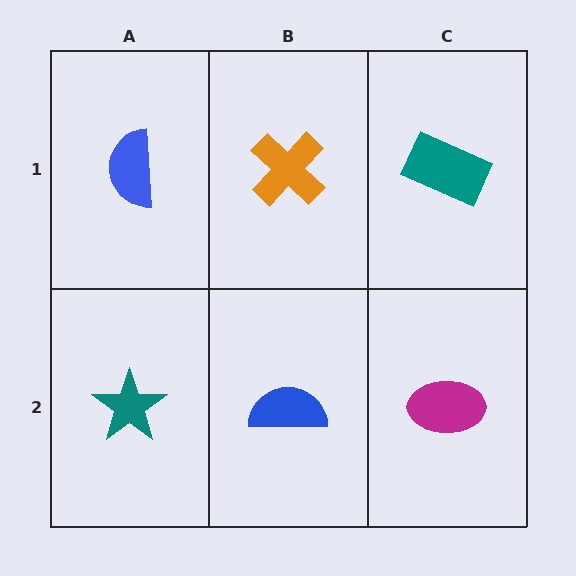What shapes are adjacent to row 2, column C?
A teal rectangle (row 1, column C), a blue semicircle (row 2, column B).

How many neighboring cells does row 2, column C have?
2.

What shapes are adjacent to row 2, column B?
An orange cross (row 1, column B), a teal star (row 2, column A), a magenta ellipse (row 2, column C).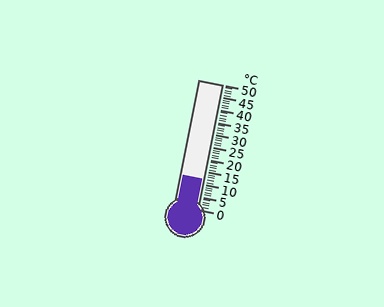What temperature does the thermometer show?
The thermometer shows approximately 12°C.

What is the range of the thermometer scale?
The thermometer scale ranges from 0°C to 50°C.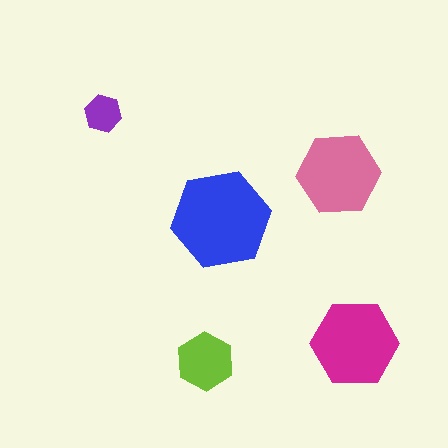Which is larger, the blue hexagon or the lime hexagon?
The blue one.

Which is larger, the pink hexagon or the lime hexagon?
The pink one.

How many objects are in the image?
There are 5 objects in the image.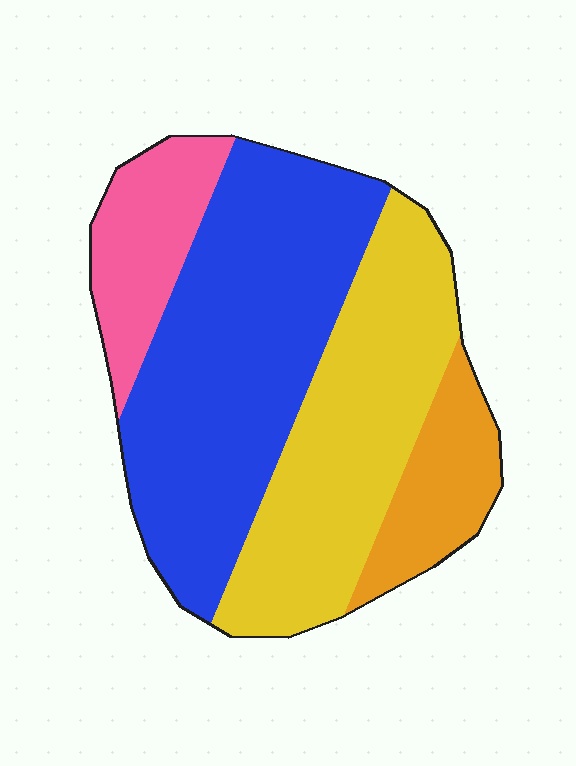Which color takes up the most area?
Blue, at roughly 45%.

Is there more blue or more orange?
Blue.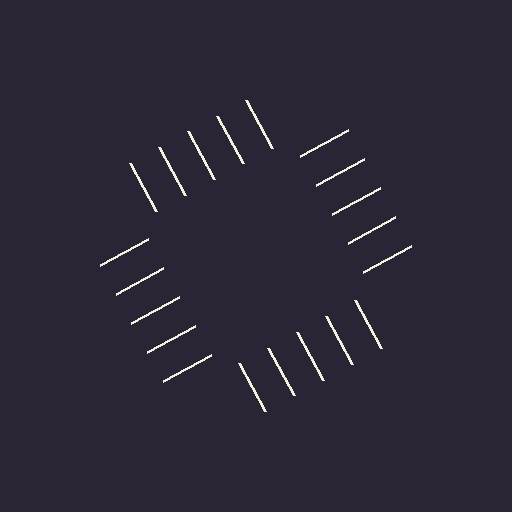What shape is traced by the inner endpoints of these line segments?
An illusory square — the line segments terminate on its edges but no continuous stroke is drawn.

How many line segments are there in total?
20 — 5 along each of the 4 edges.